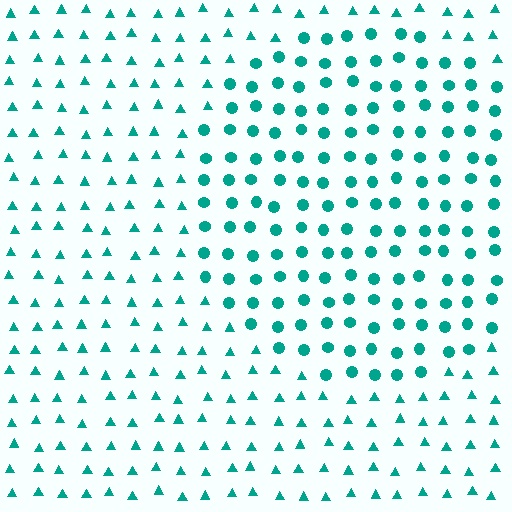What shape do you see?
I see a circle.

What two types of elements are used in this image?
The image uses circles inside the circle region and triangles outside it.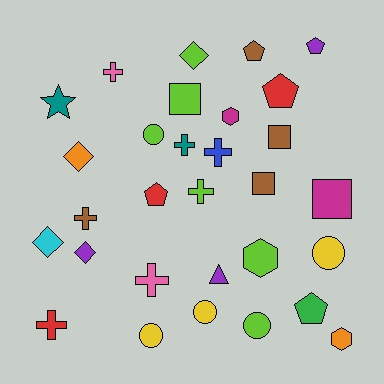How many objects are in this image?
There are 30 objects.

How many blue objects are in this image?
There is 1 blue object.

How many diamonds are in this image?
There are 4 diamonds.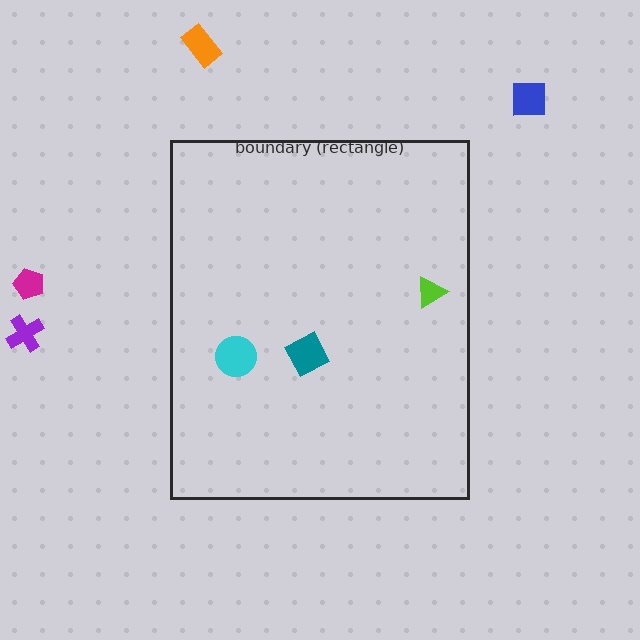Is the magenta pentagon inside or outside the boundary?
Outside.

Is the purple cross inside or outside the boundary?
Outside.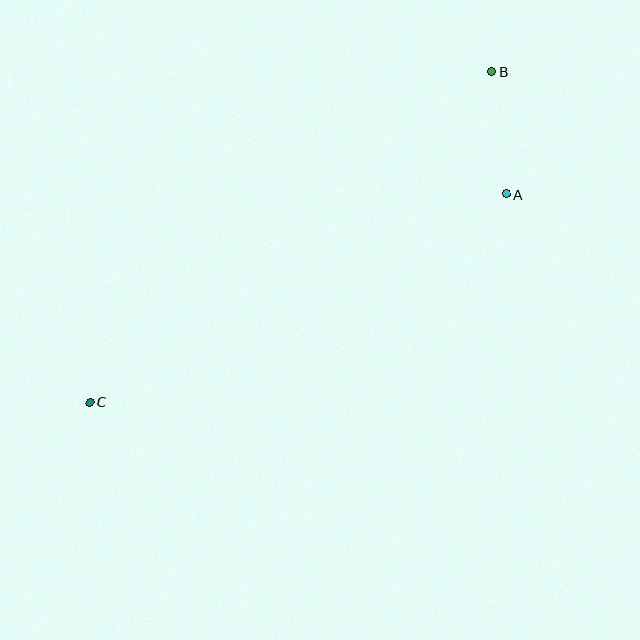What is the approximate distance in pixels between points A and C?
The distance between A and C is approximately 466 pixels.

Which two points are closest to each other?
Points A and B are closest to each other.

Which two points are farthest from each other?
Points B and C are farthest from each other.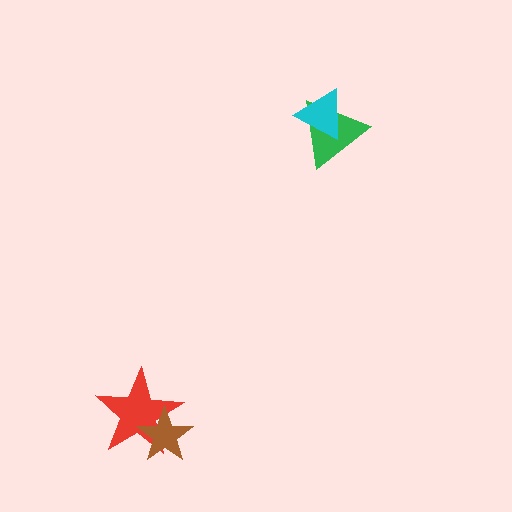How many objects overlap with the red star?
1 object overlaps with the red star.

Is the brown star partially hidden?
No, no other shape covers it.